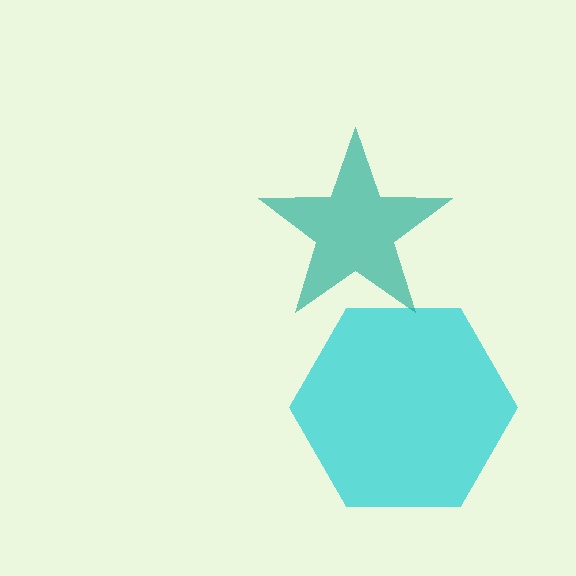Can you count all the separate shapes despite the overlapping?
Yes, there are 2 separate shapes.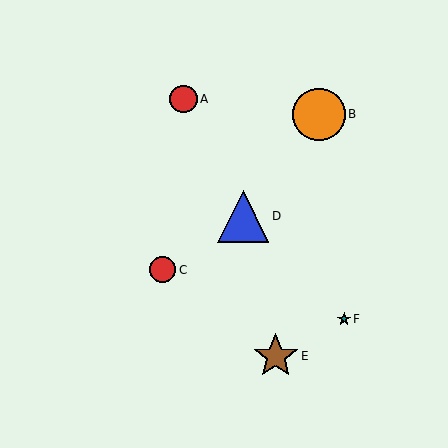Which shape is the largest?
The orange circle (labeled B) is the largest.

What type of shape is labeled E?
Shape E is a brown star.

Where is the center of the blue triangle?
The center of the blue triangle is at (243, 216).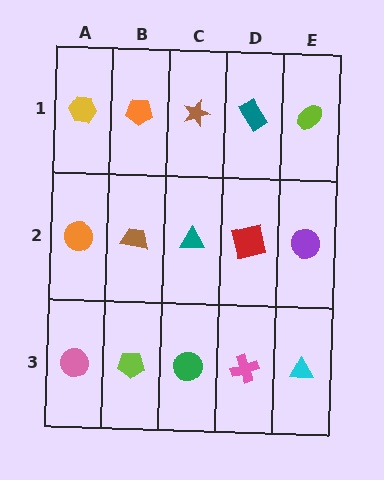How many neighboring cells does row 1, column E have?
2.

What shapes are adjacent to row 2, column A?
A yellow hexagon (row 1, column A), a pink circle (row 3, column A), a brown trapezoid (row 2, column B).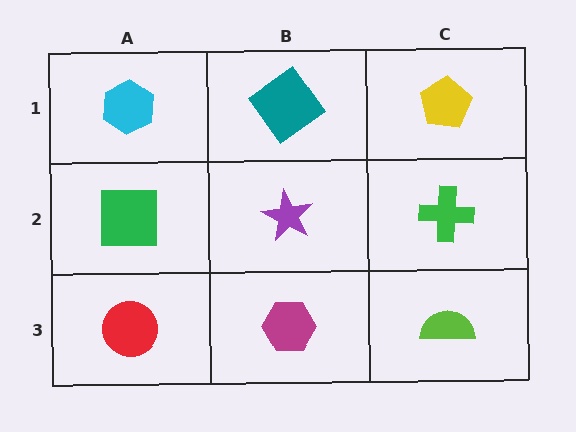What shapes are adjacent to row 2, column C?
A yellow pentagon (row 1, column C), a lime semicircle (row 3, column C), a purple star (row 2, column B).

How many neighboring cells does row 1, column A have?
2.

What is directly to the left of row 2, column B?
A green square.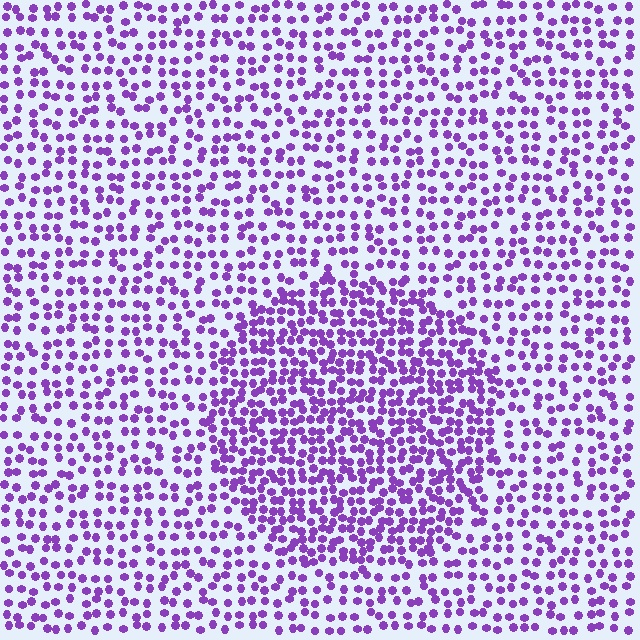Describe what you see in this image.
The image contains small purple elements arranged at two different densities. A circle-shaped region is visible where the elements are more densely packed than the surrounding area.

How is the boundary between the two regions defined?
The boundary is defined by a change in element density (approximately 1.7x ratio). All elements are the same color, size, and shape.